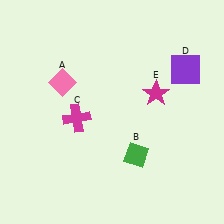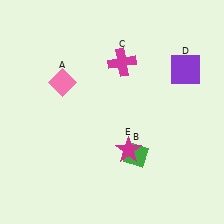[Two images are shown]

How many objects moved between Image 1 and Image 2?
2 objects moved between the two images.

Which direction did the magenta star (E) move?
The magenta star (E) moved down.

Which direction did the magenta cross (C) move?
The magenta cross (C) moved up.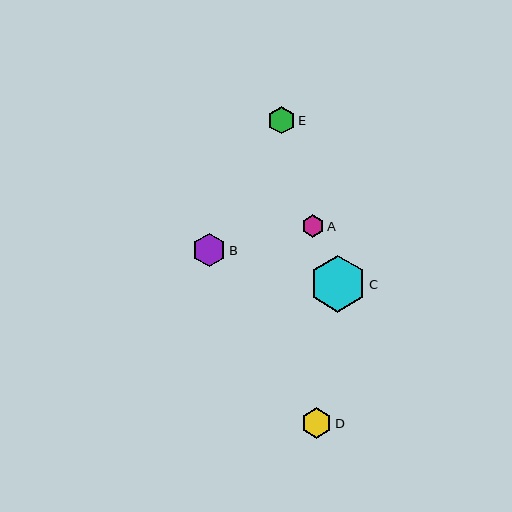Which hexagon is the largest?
Hexagon C is the largest with a size of approximately 57 pixels.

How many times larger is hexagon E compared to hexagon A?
Hexagon E is approximately 1.2 times the size of hexagon A.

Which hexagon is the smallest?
Hexagon A is the smallest with a size of approximately 23 pixels.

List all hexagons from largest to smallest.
From largest to smallest: C, B, D, E, A.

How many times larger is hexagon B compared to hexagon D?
Hexagon B is approximately 1.1 times the size of hexagon D.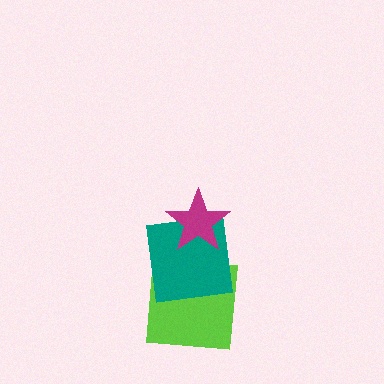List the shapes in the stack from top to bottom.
From top to bottom: the magenta star, the teal square, the lime square.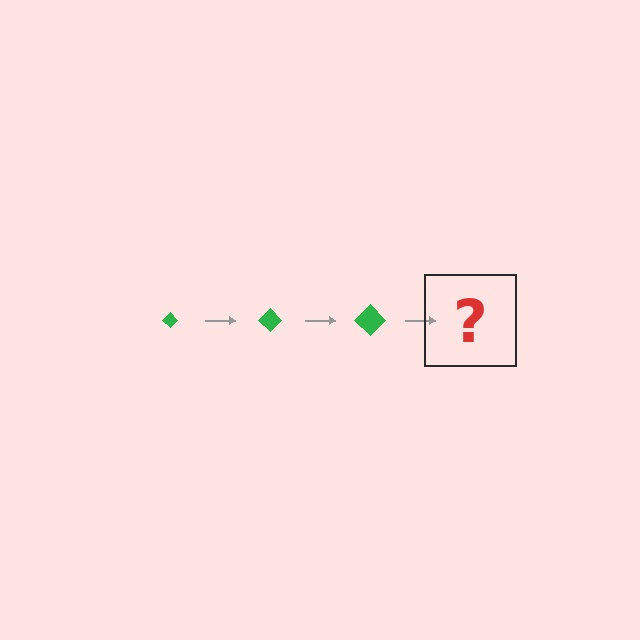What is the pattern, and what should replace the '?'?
The pattern is that the diamond gets progressively larger each step. The '?' should be a green diamond, larger than the previous one.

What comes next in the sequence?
The next element should be a green diamond, larger than the previous one.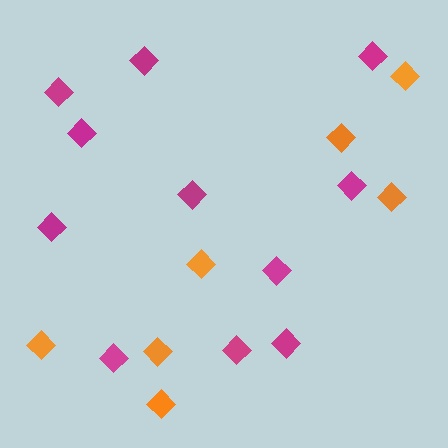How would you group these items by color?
There are 2 groups: one group of magenta diamonds (11) and one group of orange diamonds (7).